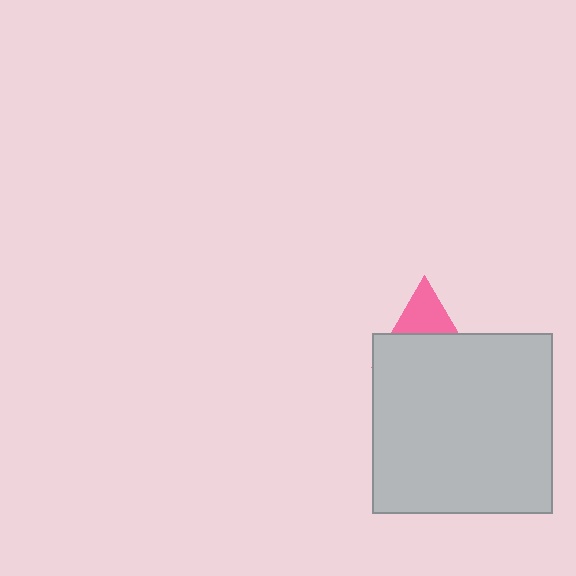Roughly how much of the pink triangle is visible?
A small part of it is visible (roughly 40%).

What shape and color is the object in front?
The object in front is a light gray square.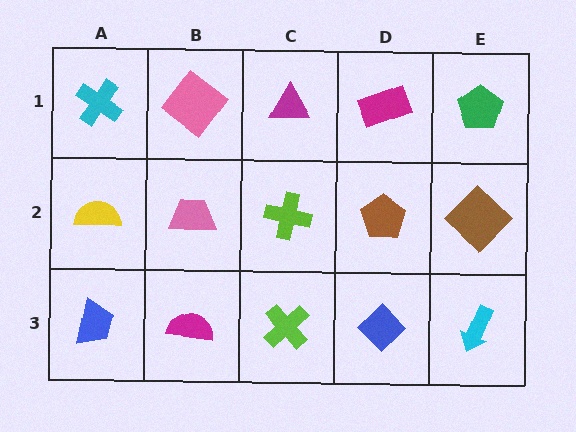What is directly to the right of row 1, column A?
A pink diamond.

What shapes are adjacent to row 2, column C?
A magenta triangle (row 1, column C), a lime cross (row 3, column C), a pink trapezoid (row 2, column B), a brown pentagon (row 2, column D).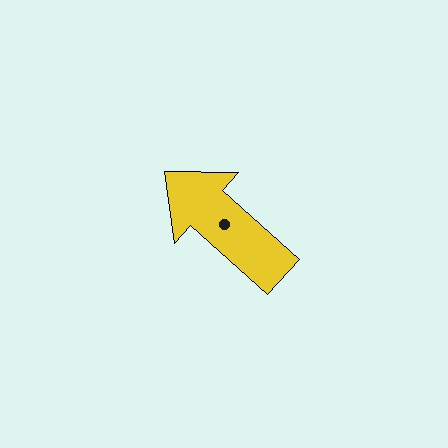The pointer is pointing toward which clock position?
Roughly 10 o'clock.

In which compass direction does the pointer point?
Northwest.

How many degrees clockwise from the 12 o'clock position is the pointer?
Approximately 312 degrees.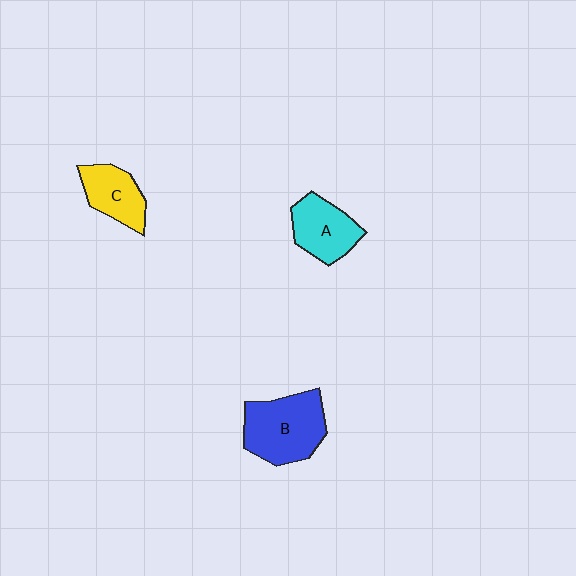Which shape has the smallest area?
Shape C (yellow).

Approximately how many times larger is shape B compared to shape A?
Approximately 1.4 times.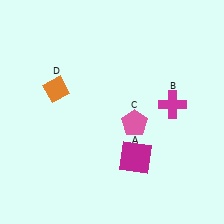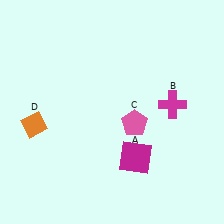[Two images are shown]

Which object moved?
The orange diamond (D) moved down.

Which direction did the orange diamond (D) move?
The orange diamond (D) moved down.